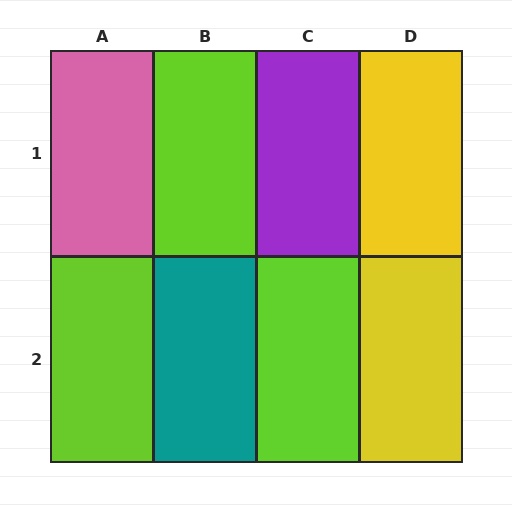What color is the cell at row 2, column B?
Teal.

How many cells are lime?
3 cells are lime.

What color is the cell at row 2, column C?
Lime.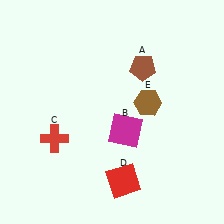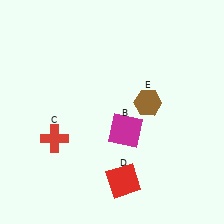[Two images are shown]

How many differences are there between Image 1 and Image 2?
There is 1 difference between the two images.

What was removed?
The brown pentagon (A) was removed in Image 2.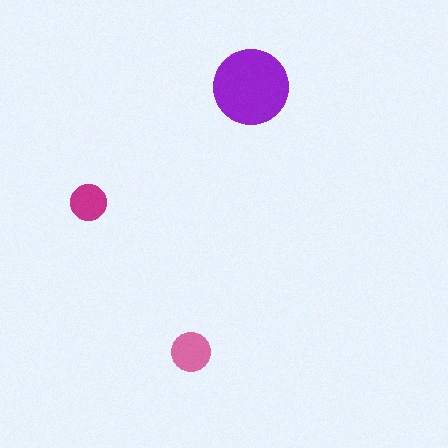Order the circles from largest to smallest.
the purple one, the pink one, the magenta one.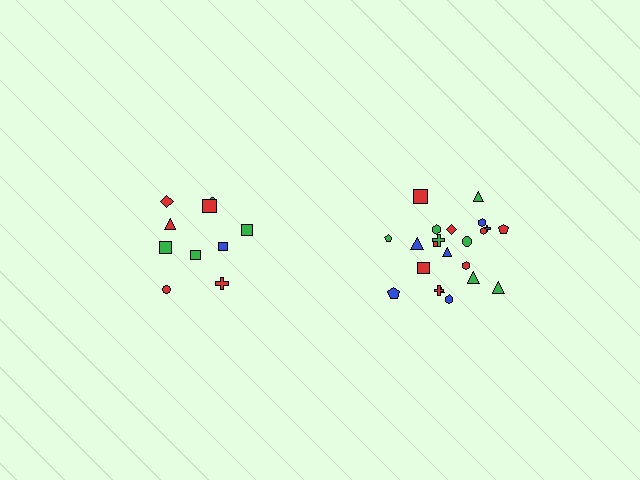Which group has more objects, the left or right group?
The right group.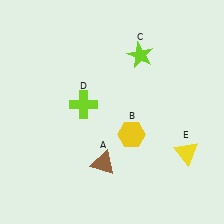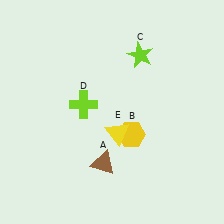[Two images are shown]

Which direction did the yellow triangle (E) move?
The yellow triangle (E) moved left.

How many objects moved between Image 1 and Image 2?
1 object moved between the two images.